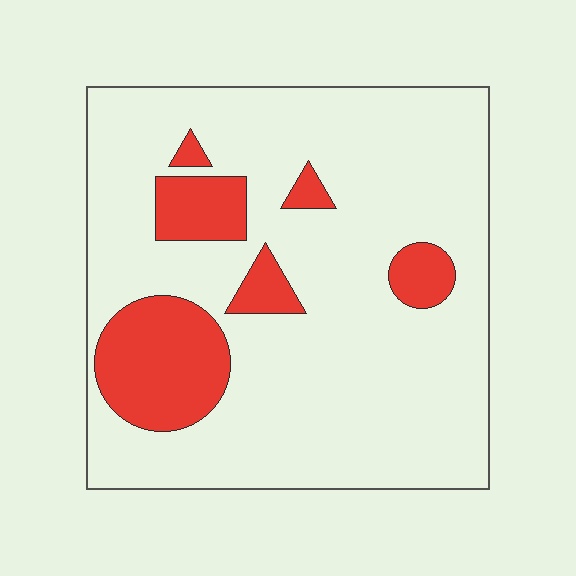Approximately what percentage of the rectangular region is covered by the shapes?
Approximately 20%.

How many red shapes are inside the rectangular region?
6.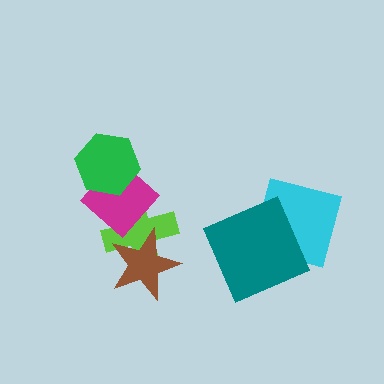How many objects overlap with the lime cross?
2 objects overlap with the lime cross.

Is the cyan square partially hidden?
Yes, it is partially covered by another shape.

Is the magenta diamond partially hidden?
Yes, it is partially covered by another shape.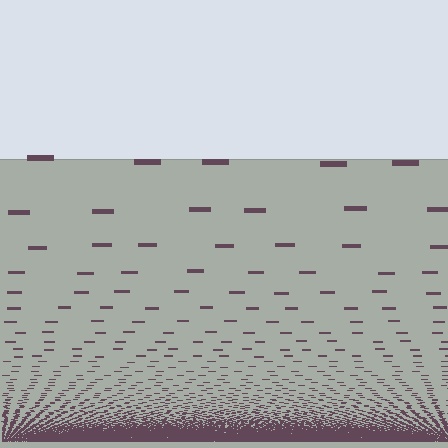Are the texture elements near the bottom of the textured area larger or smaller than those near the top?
Smaller. The gradient is inverted — elements near the bottom are smaller and denser.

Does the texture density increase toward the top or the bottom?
Density increases toward the bottom.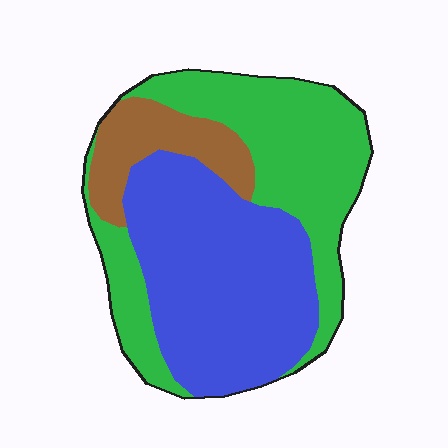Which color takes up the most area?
Blue, at roughly 45%.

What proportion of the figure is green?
Green covers around 40% of the figure.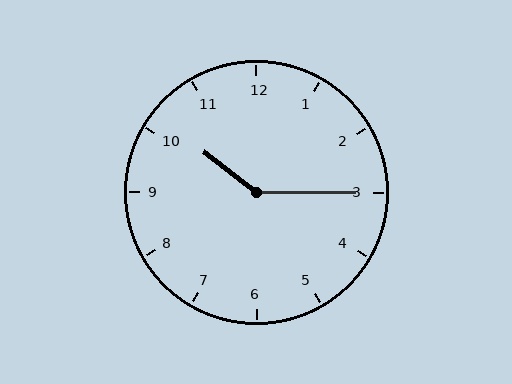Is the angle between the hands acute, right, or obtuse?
It is obtuse.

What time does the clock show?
10:15.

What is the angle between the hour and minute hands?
Approximately 142 degrees.